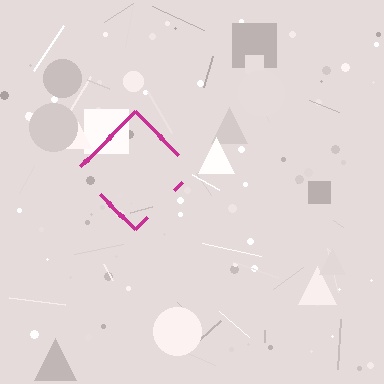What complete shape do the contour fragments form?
The contour fragments form a diamond.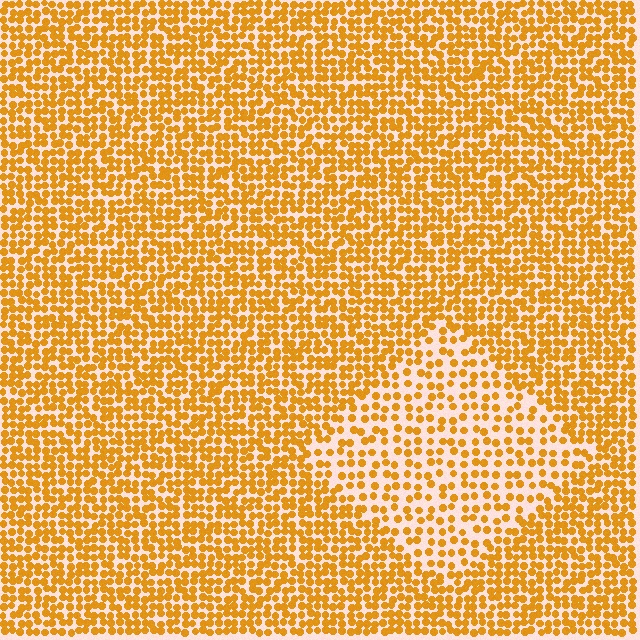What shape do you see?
I see a diamond.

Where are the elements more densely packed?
The elements are more densely packed outside the diamond boundary.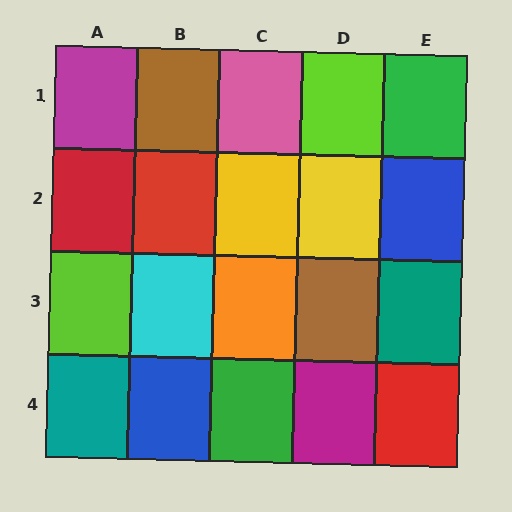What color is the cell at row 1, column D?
Lime.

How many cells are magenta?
2 cells are magenta.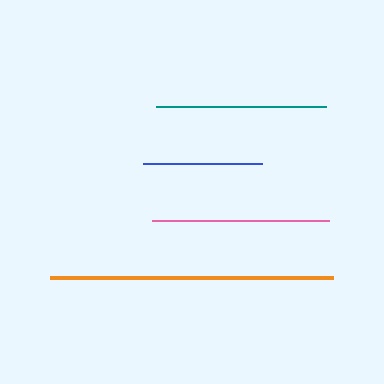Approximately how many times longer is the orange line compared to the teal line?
The orange line is approximately 1.7 times the length of the teal line.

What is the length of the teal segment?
The teal segment is approximately 169 pixels long.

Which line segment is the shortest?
The blue line is the shortest at approximately 119 pixels.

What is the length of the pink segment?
The pink segment is approximately 176 pixels long.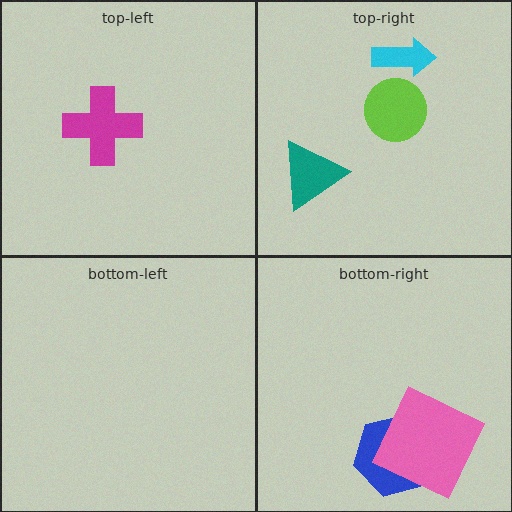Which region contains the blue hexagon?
The bottom-right region.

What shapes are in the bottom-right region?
The blue hexagon, the pink square.